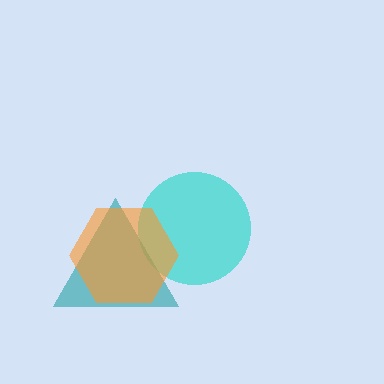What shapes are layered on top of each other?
The layered shapes are: a cyan circle, a teal triangle, an orange hexagon.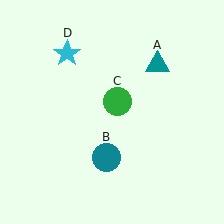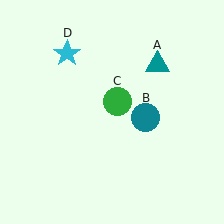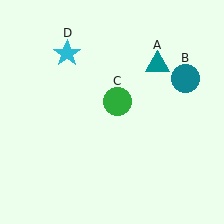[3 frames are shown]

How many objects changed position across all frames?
1 object changed position: teal circle (object B).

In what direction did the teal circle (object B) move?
The teal circle (object B) moved up and to the right.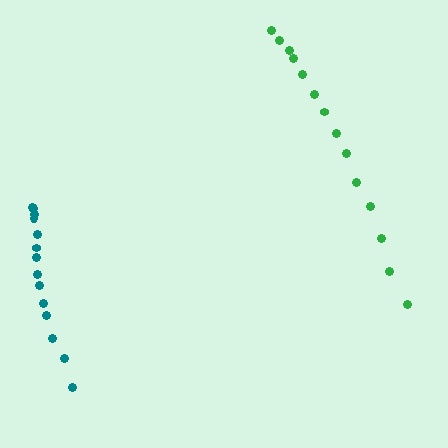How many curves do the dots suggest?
There are 2 distinct paths.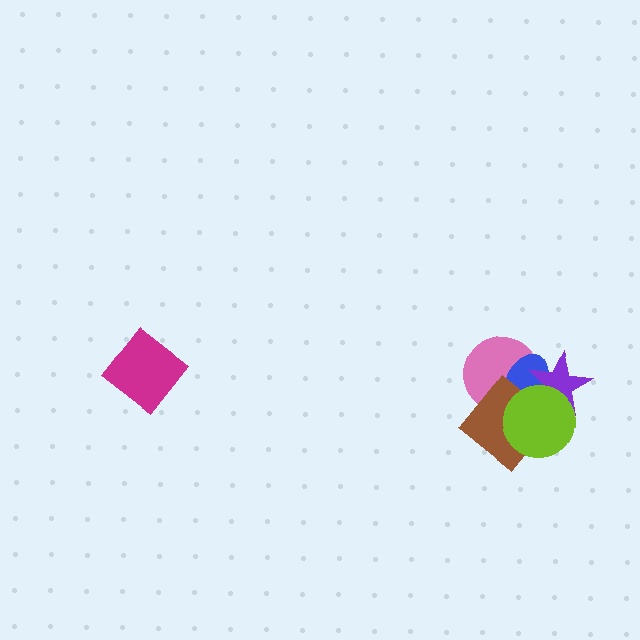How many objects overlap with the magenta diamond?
0 objects overlap with the magenta diamond.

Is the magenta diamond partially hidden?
No, no other shape covers it.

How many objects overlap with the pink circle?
4 objects overlap with the pink circle.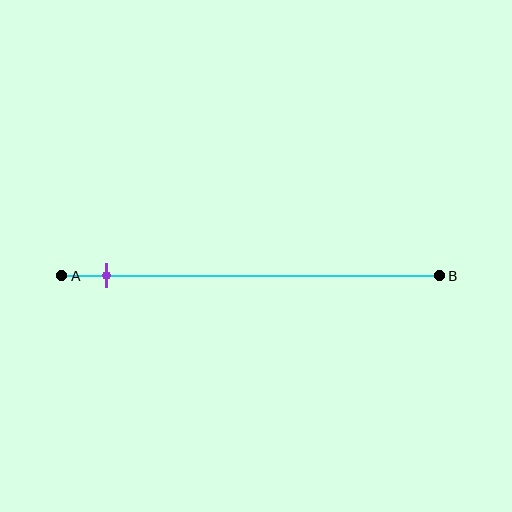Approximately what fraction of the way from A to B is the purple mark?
The purple mark is approximately 10% of the way from A to B.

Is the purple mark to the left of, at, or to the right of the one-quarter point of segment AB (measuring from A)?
The purple mark is to the left of the one-quarter point of segment AB.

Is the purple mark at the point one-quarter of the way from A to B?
No, the mark is at about 10% from A, not at the 25% one-quarter point.